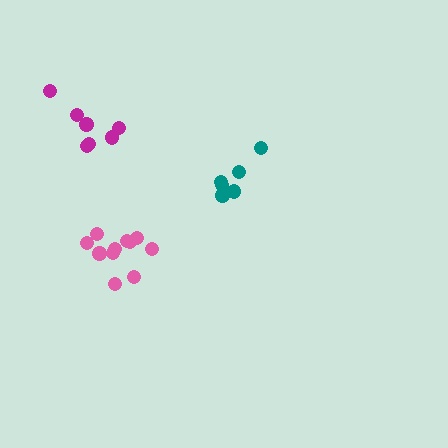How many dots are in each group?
Group 1: 6 dots, Group 2: 11 dots, Group 3: 7 dots (24 total).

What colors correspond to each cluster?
The clusters are colored: teal, pink, magenta.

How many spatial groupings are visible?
There are 3 spatial groupings.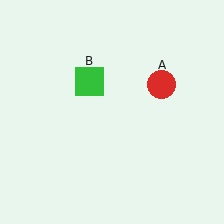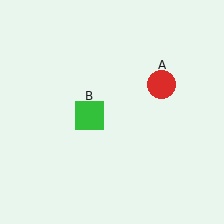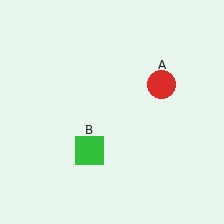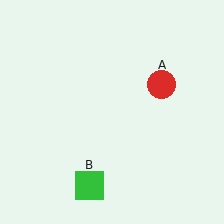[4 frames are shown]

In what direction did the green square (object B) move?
The green square (object B) moved down.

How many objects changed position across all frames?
1 object changed position: green square (object B).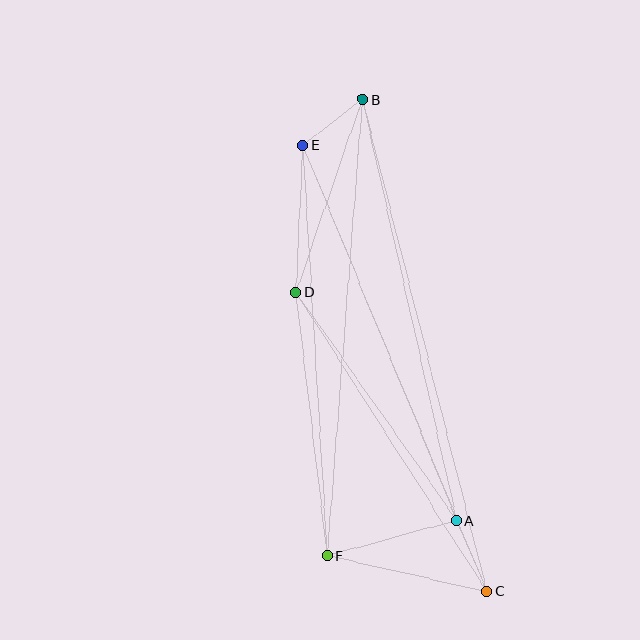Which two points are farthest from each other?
Points B and C are farthest from each other.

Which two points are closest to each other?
Points B and E are closest to each other.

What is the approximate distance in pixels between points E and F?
The distance between E and F is approximately 411 pixels.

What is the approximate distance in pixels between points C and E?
The distance between C and E is approximately 483 pixels.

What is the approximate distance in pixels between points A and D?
The distance between A and D is approximately 280 pixels.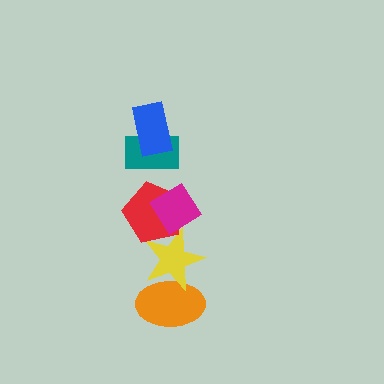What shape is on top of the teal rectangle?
The blue rectangle is on top of the teal rectangle.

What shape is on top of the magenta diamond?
The teal rectangle is on top of the magenta diamond.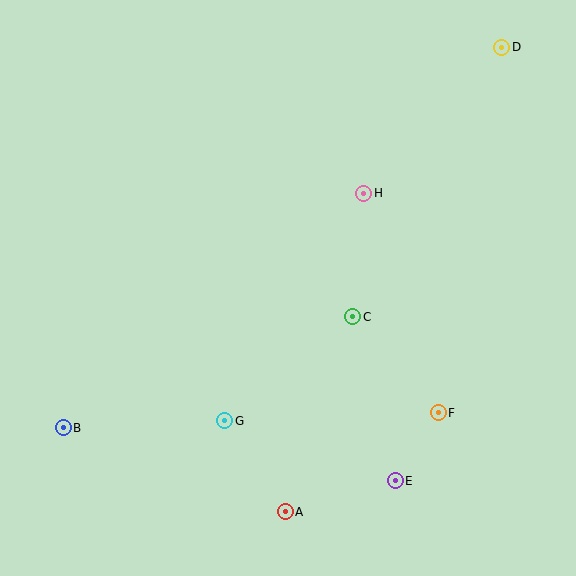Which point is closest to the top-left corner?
Point H is closest to the top-left corner.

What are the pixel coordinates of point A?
Point A is at (285, 512).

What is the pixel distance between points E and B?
The distance between E and B is 336 pixels.